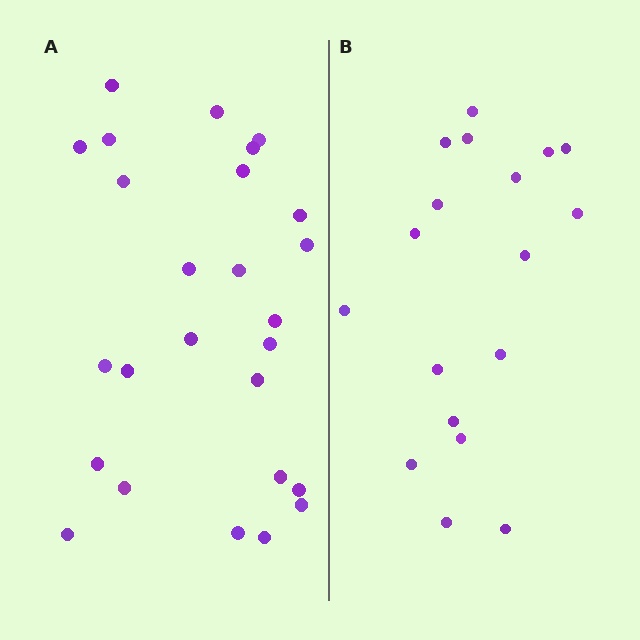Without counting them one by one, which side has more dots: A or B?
Region A (the left region) has more dots.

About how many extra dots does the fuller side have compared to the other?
Region A has roughly 8 or so more dots than region B.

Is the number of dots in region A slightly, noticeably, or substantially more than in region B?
Region A has noticeably more, but not dramatically so. The ratio is roughly 1.4 to 1.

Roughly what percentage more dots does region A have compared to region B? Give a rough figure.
About 45% more.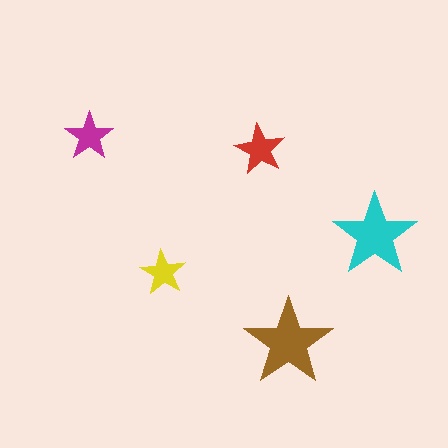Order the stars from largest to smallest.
the brown one, the cyan one, the red one, the magenta one, the yellow one.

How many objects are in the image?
There are 5 objects in the image.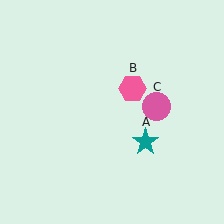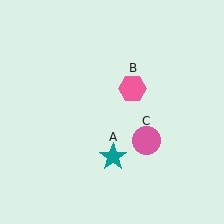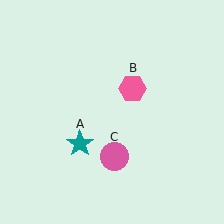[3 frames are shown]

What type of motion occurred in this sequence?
The teal star (object A), pink circle (object C) rotated clockwise around the center of the scene.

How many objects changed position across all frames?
2 objects changed position: teal star (object A), pink circle (object C).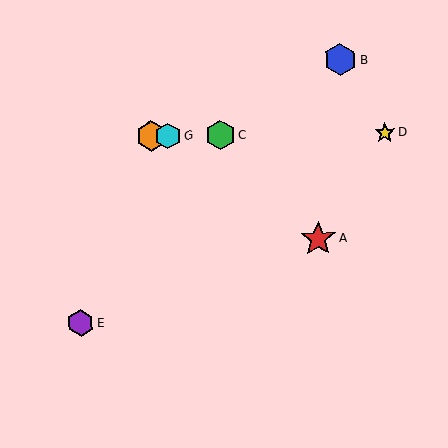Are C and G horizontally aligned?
Yes, both are at y≈135.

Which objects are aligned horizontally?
Objects C, D, F, G are aligned horizontally.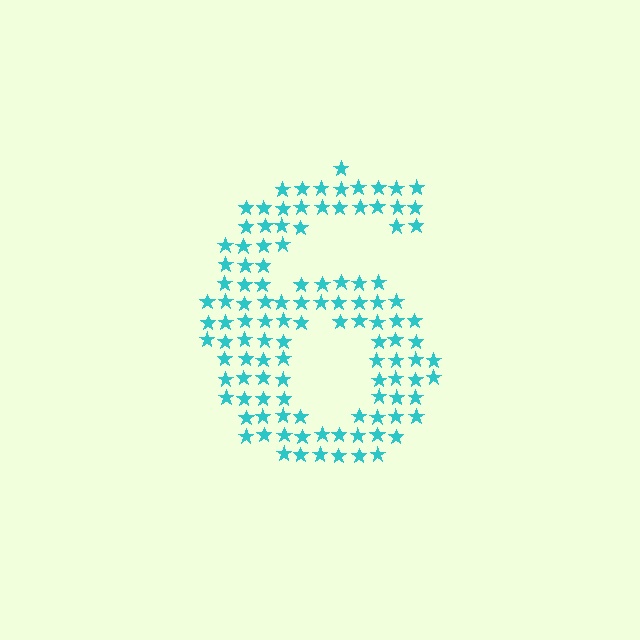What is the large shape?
The large shape is the digit 6.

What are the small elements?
The small elements are stars.